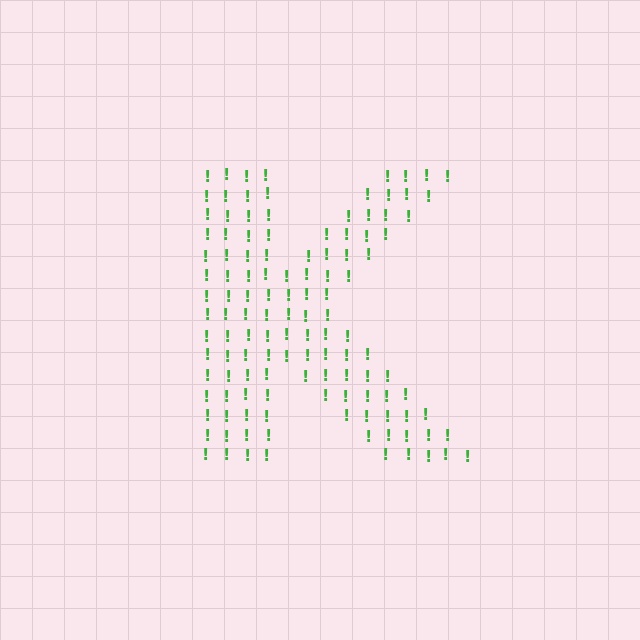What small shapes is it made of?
It is made of small exclamation marks.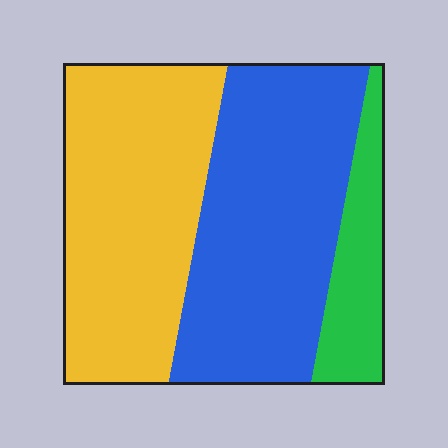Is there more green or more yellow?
Yellow.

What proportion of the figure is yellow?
Yellow takes up between a third and a half of the figure.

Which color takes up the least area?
Green, at roughly 15%.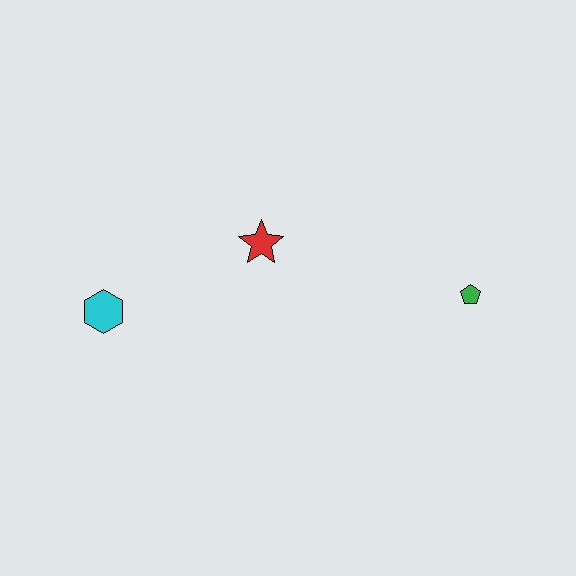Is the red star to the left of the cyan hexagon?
No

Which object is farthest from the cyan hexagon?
The green pentagon is farthest from the cyan hexagon.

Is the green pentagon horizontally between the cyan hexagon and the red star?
No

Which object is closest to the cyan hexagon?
The red star is closest to the cyan hexagon.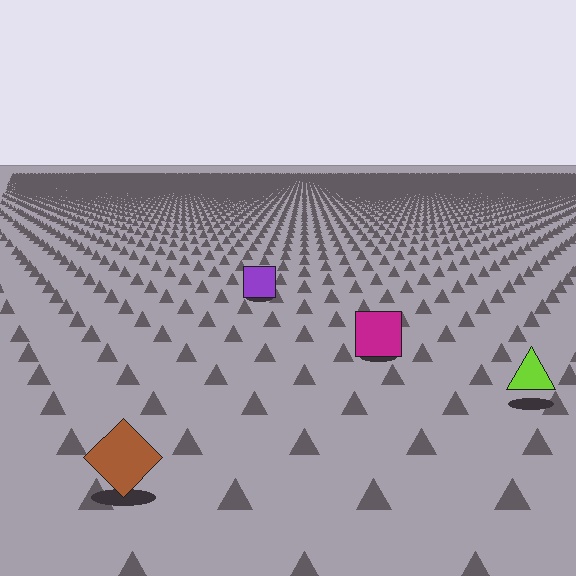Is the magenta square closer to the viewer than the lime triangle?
No. The lime triangle is closer — you can tell from the texture gradient: the ground texture is coarser near it.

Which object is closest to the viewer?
The brown diamond is closest. The texture marks near it are larger and more spread out.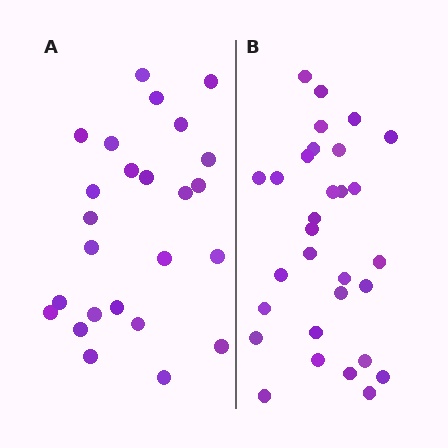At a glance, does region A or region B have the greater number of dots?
Region B (the right region) has more dots.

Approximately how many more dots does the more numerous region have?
Region B has about 5 more dots than region A.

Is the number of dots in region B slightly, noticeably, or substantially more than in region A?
Region B has only slightly more — the two regions are fairly close. The ratio is roughly 1.2 to 1.